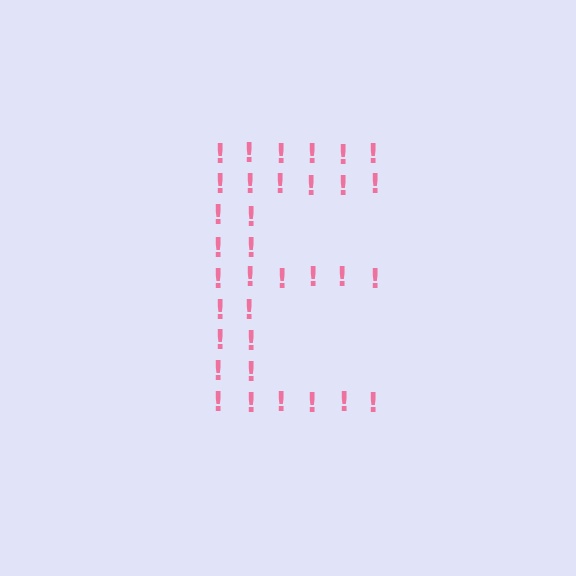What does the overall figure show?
The overall figure shows the letter E.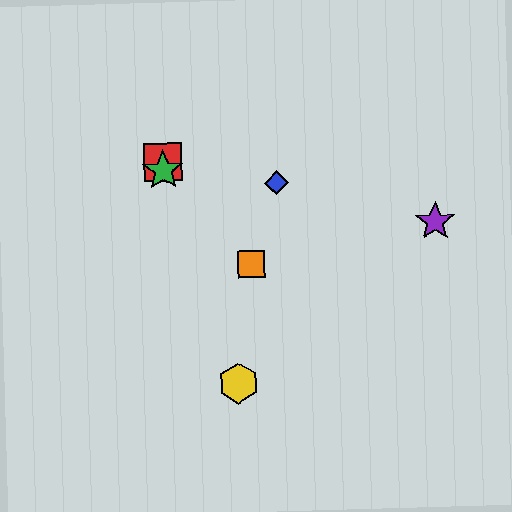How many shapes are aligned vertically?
2 shapes (the red square, the green star) are aligned vertically.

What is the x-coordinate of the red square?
The red square is at x≈163.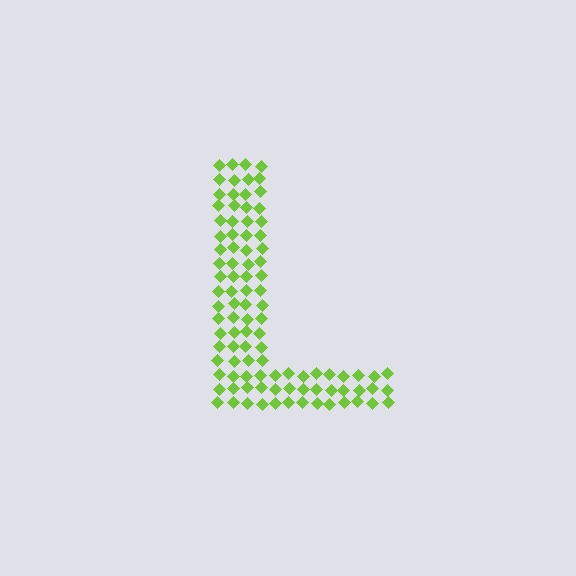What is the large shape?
The large shape is the letter L.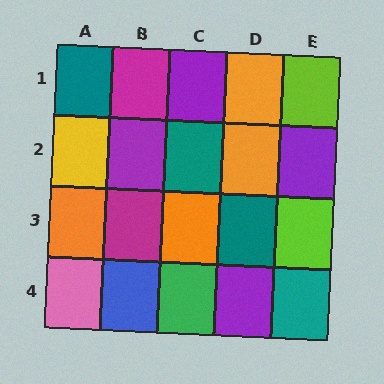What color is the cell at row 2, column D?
Orange.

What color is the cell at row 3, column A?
Orange.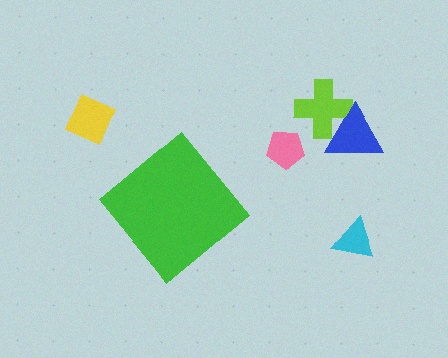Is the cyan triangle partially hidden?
No, the cyan triangle is fully visible.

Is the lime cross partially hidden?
No, the lime cross is fully visible.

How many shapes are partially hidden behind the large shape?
0 shapes are partially hidden.